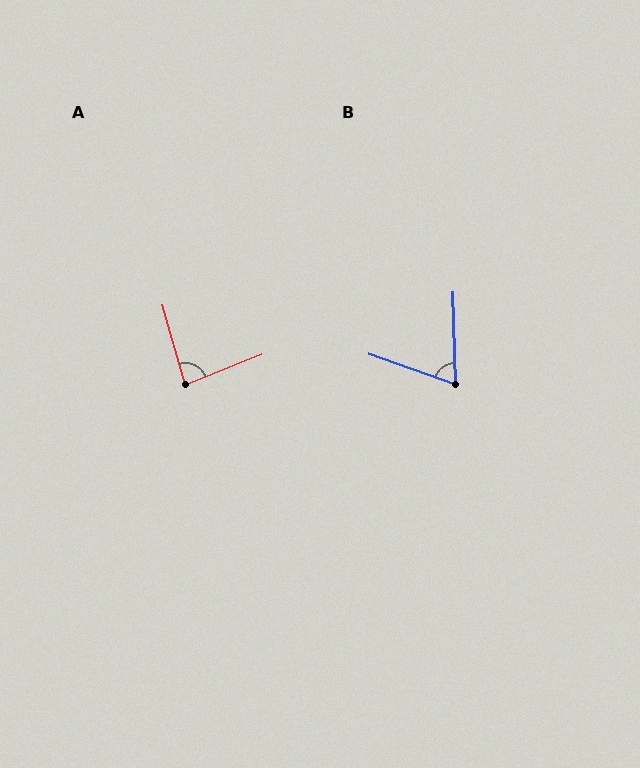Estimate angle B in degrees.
Approximately 69 degrees.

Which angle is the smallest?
B, at approximately 69 degrees.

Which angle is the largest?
A, at approximately 84 degrees.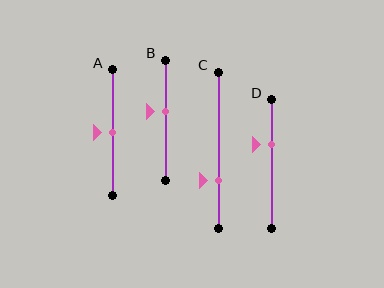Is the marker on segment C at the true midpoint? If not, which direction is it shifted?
No, the marker on segment C is shifted downward by about 19% of the segment length.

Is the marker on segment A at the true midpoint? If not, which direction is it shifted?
Yes, the marker on segment A is at the true midpoint.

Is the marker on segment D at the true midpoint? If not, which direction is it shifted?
No, the marker on segment D is shifted upward by about 15% of the segment length.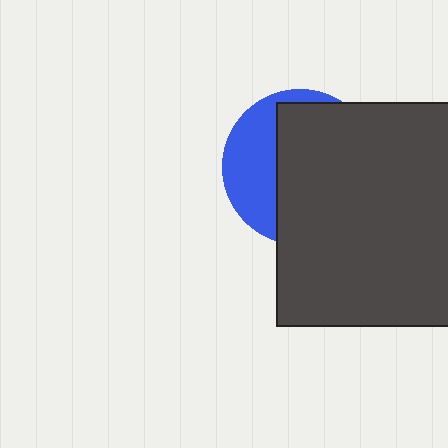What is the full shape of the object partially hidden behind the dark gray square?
The partially hidden object is a blue circle.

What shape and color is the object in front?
The object in front is a dark gray square.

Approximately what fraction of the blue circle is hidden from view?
Roughly 66% of the blue circle is hidden behind the dark gray square.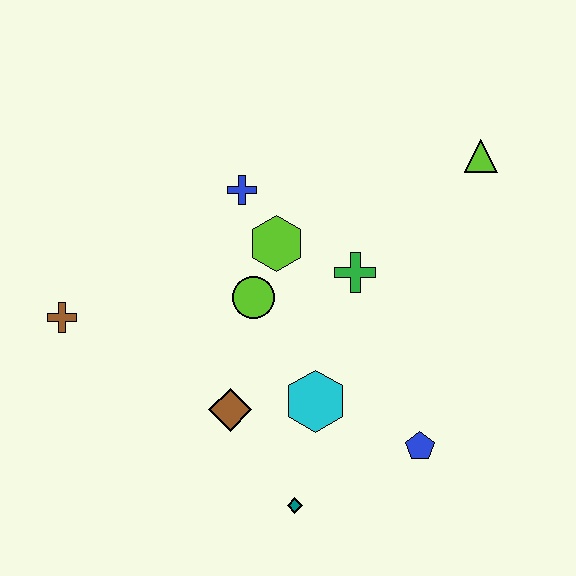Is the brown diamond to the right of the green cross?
No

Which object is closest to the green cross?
The lime hexagon is closest to the green cross.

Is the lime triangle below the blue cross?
No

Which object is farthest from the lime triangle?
The brown cross is farthest from the lime triangle.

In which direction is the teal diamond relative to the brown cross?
The teal diamond is to the right of the brown cross.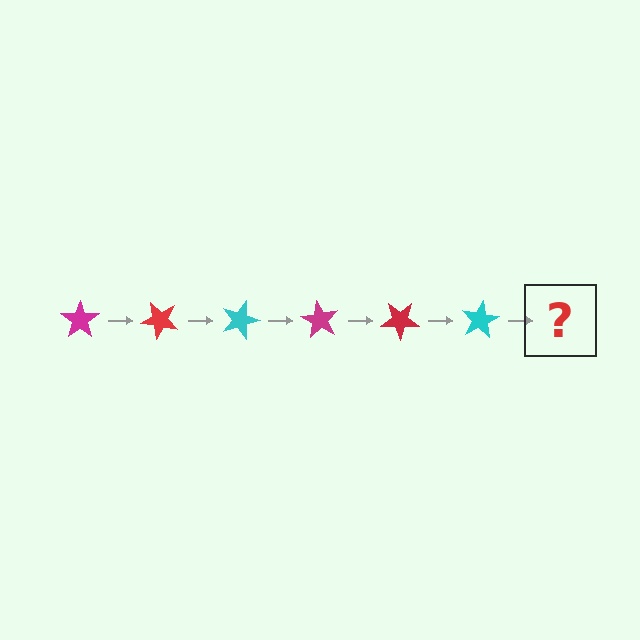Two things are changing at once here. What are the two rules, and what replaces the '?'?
The two rules are that it rotates 45 degrees each step and the color cycles through magenta, red, and cyan. The '?' should be a magenta star, rotated 270 degrees from the start.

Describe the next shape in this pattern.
It should be a magenta star, rotated 270 degrees from the start.